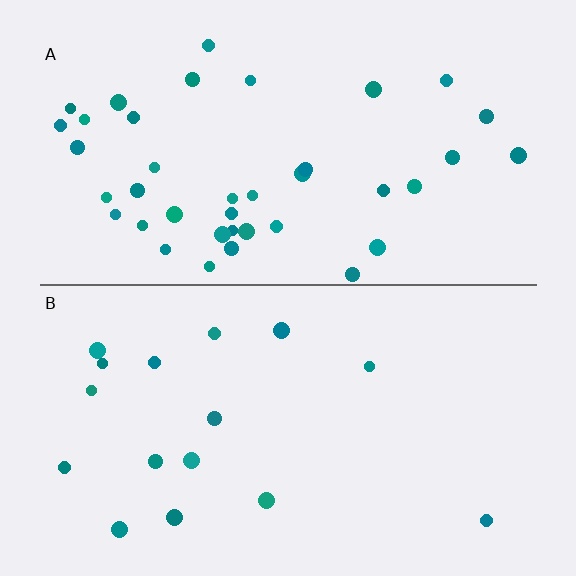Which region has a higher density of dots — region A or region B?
A (the top).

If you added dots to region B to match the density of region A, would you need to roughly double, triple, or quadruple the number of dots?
Approximately double.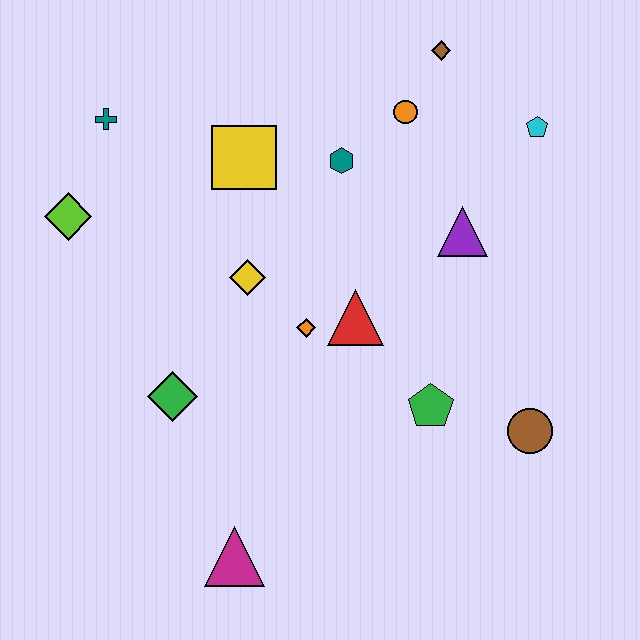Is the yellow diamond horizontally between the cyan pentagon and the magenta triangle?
Yes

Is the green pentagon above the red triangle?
No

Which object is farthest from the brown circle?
The teal cross is farthest from the brown circle.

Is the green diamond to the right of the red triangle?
No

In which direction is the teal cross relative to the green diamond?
The teal cross is above the green diamond.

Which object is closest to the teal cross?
The lime diamond is closest to the teal cross.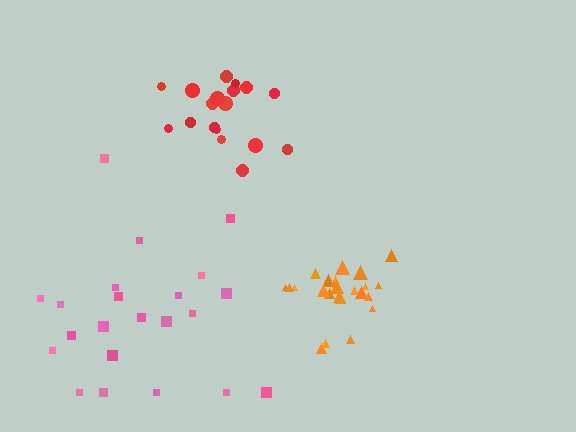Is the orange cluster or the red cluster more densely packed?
Orange.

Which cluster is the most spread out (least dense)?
Pink.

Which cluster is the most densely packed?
Orange.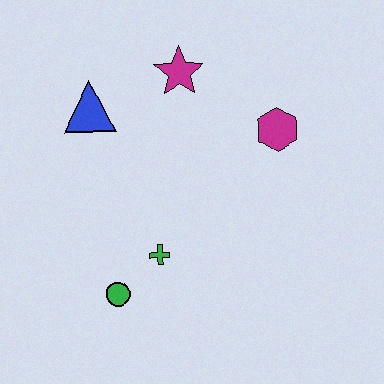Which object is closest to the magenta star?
The blue triangle is closest to the magenta star.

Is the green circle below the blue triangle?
Yes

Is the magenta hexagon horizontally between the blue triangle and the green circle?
No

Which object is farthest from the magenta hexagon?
The green circle is farthest from the magenta hexagon.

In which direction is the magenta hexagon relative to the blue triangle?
The magenta hexagon is to the right of the blue triangle.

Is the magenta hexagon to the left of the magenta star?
No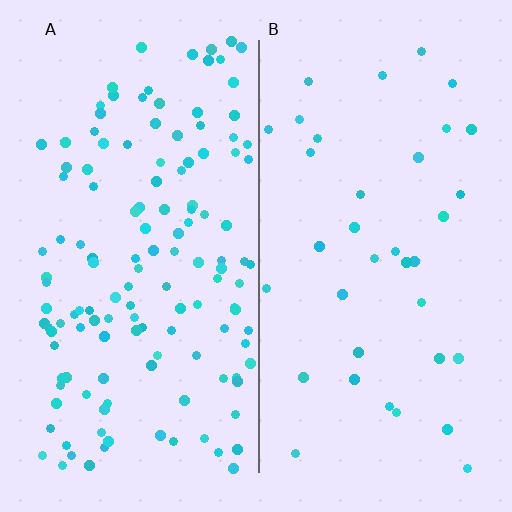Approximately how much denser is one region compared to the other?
Approximately 3.7× — region A over region B.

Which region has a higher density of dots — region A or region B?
A (the left).